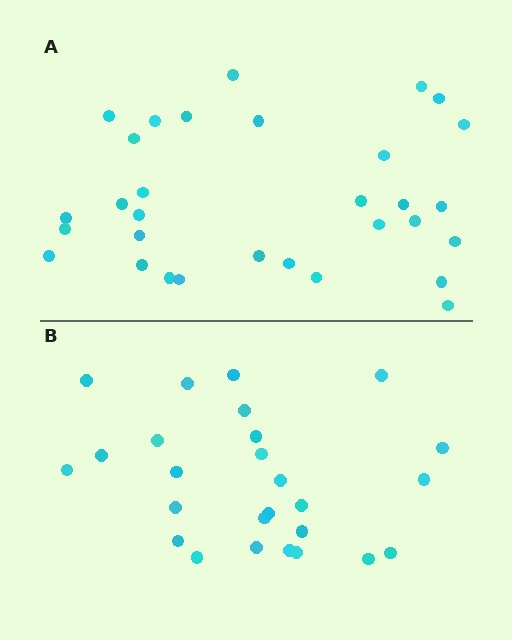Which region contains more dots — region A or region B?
Region A (the top region) has more dots.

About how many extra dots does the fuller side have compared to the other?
Region A has about 5 more dots than region B.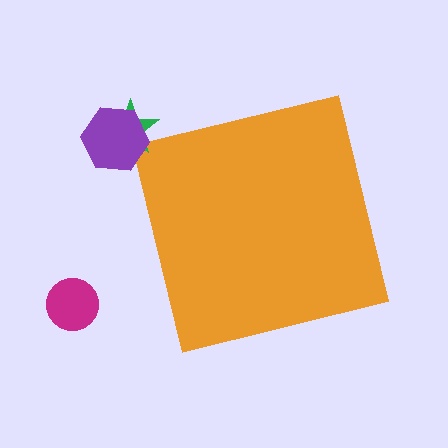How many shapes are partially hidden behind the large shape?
0 shapes are partially hidden.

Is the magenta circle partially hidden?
No, the magenta circle is fully visible.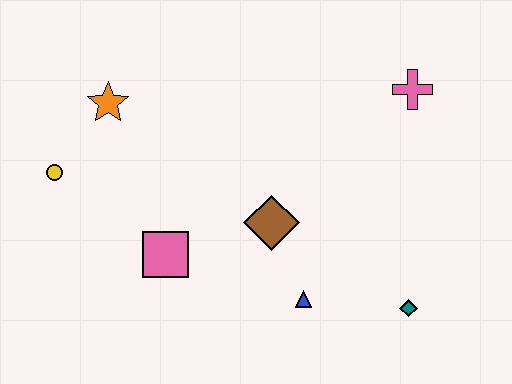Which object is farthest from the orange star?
The teal diamond is farthest from the orange star.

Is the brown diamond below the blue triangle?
No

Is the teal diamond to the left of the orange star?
No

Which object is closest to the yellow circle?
The orange star is closest to the yellow circle.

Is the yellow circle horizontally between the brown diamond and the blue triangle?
No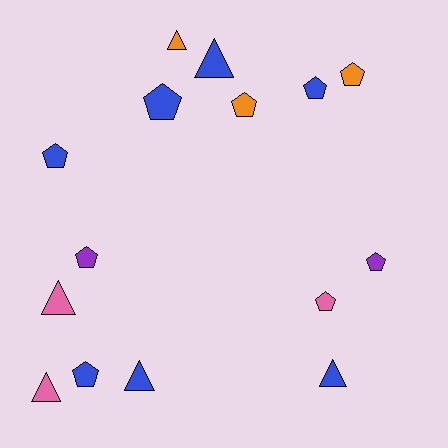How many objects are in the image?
There are 15 objects.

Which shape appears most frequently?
Pentagon, with 9 objects.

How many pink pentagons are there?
There is 1 pink pentagon.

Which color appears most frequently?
Blue, with 7 objects.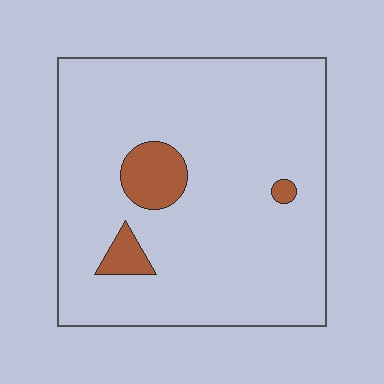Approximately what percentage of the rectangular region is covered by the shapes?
Approximately 10%.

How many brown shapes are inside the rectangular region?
3.